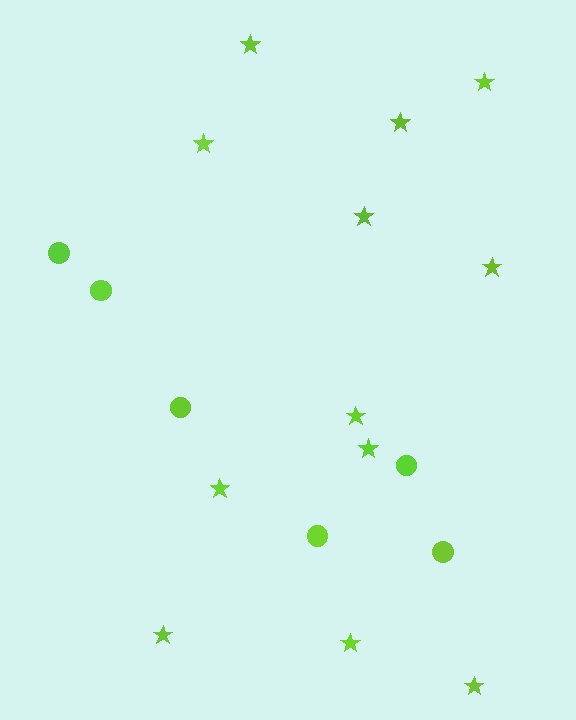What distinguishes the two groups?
There are 2 groups: one group of stars (12) and one group of circles (6).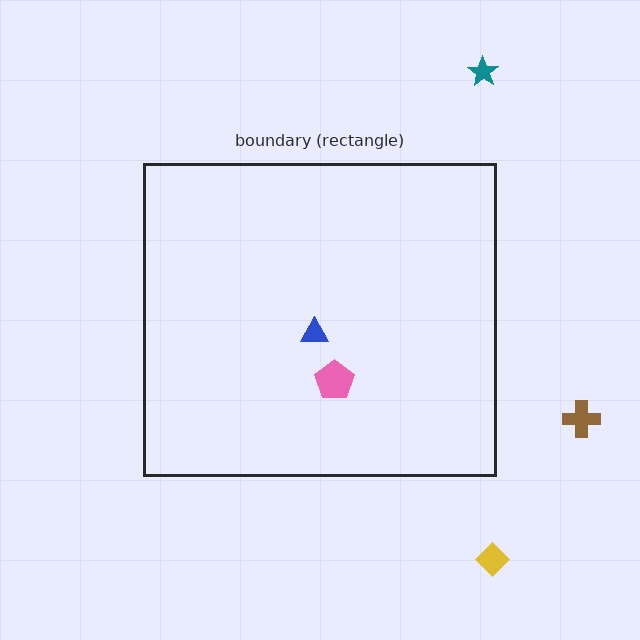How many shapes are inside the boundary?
2 inside, 3 outside.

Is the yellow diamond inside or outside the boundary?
Outside.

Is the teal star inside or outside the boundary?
Outside.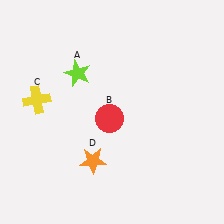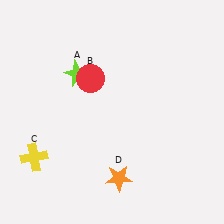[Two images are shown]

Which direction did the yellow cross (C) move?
The yellow cross (C) moved down.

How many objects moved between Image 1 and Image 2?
3 objects moved between the two images.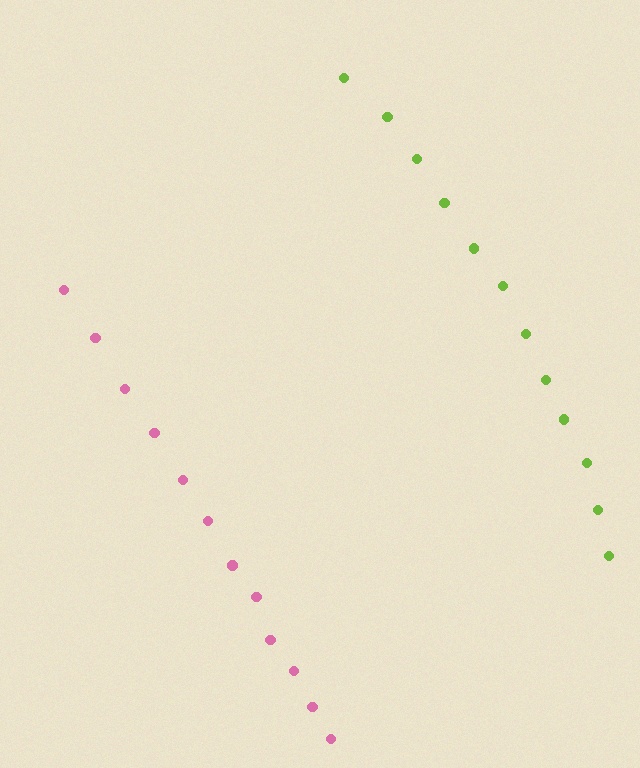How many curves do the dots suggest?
There are 2 distinct paths.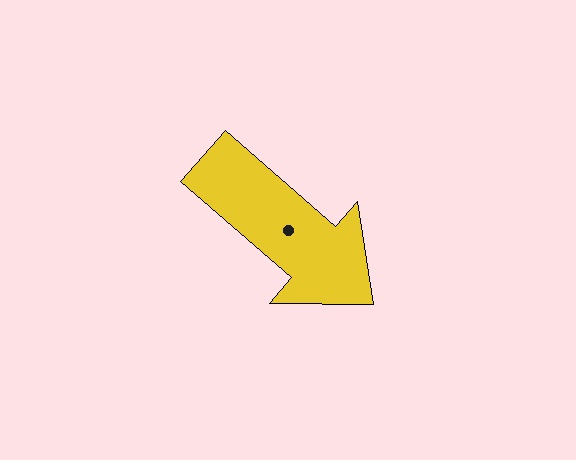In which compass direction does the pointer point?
Southeast.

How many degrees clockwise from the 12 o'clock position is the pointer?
Approximately 131 degrees.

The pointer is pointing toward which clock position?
Roughly 4 o'clock.